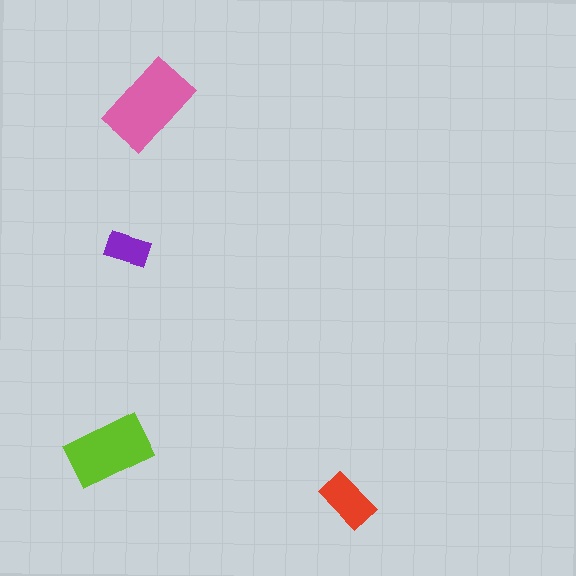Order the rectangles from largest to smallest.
the pink one, the lime one, the red one, the purple one.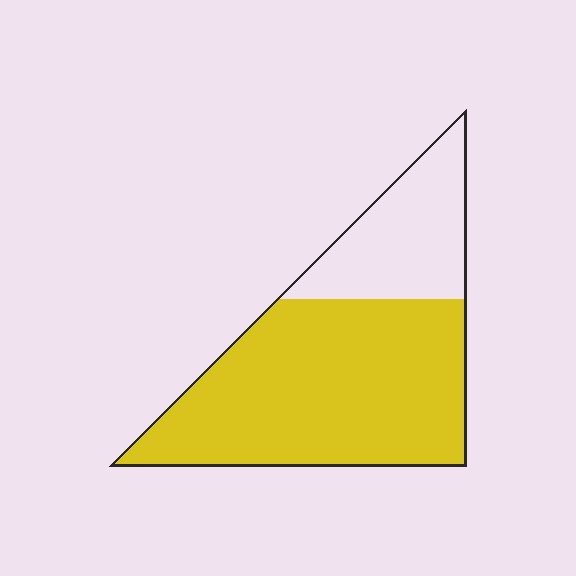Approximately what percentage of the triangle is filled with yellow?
Approximately 70%.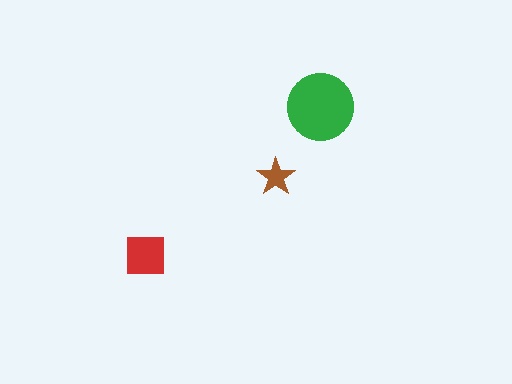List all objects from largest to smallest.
The green circle, the red square, the brown star.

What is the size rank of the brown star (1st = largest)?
3rd.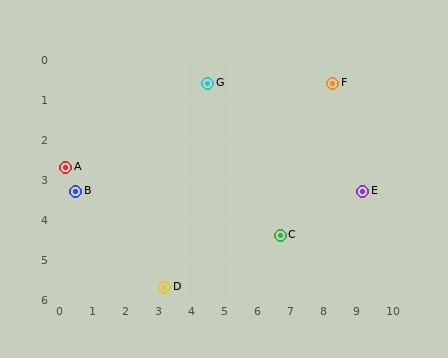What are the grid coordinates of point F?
Point F is at approximately (8.3, 0.6).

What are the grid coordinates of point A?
Point A is at approximately (0.2, 2.7).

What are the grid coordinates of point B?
Point B is at approximately (0.5, 3.3).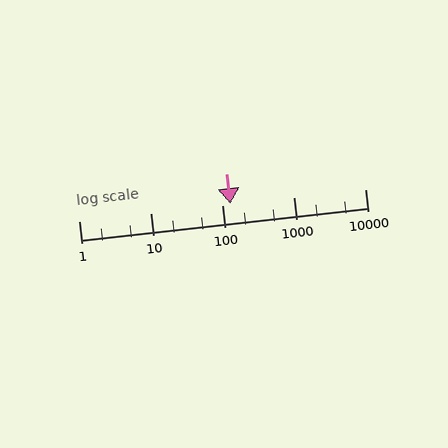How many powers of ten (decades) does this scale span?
The scale spans 4 decades, from 1 to 10000.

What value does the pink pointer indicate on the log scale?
The pointer indicates approximately 130.